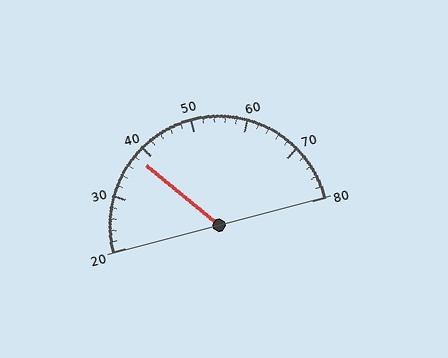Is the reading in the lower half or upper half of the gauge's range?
The reading is in the lower half of the range (20 to 80).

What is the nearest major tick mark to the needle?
The nearest major tick mark is 40.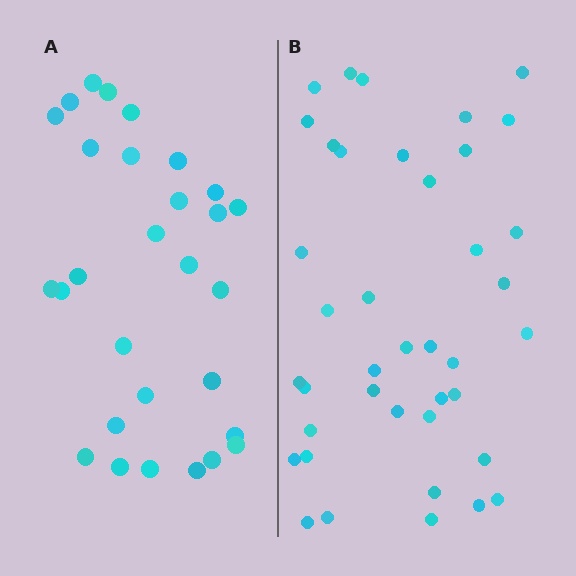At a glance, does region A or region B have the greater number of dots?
Region B (the right region) has more dots.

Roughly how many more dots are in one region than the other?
Region B has roughly 12 or so more dots than region A.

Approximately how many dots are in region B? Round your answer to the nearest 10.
About 40 dots.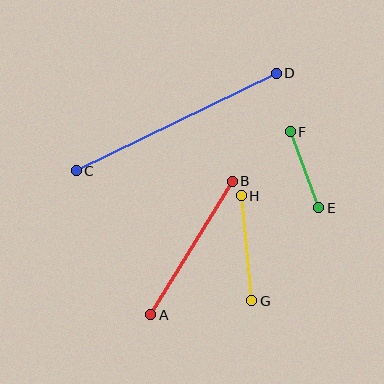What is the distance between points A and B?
The distance is approximately 156 pixels.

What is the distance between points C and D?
The distance is approximately 223 pixels.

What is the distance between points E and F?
The distance is approximately 81 pixels.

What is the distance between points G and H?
The distance is approximately 105 pixels.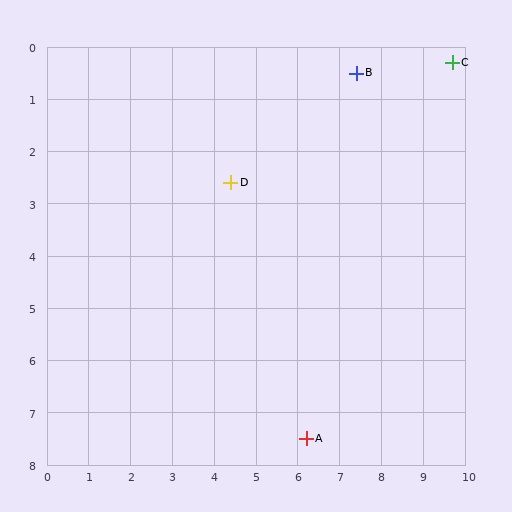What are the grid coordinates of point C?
Point C is at approximately (9.7, 0.3).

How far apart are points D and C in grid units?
Points D and C are about 5.8 grid units apart.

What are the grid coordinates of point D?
Point D is at approximately (4.4, 2.6).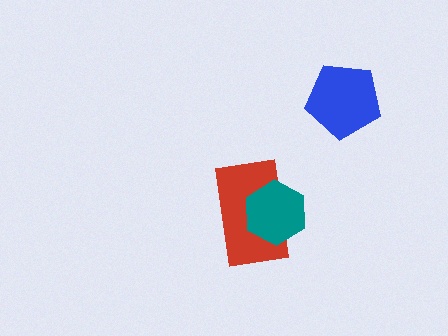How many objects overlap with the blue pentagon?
0 objects overlap with the blue pentagon.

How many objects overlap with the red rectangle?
1 object overlaps with the red rectangle.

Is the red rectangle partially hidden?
Yes, it is partially covered by another shape.